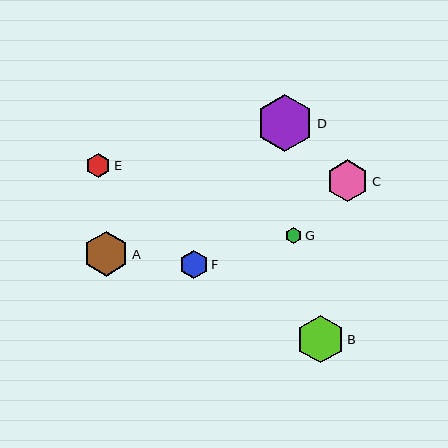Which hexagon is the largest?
Hexagon D is the largest with a size of approximately 57 pixels.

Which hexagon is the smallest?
Hexagon G is the smallest with a size of approximately 17 pixels.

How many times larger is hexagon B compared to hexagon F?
Hexagon B is approximately 1.7 times the size of hexagon F.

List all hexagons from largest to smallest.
From largest to smallest: D, B, A, C, F, E, G.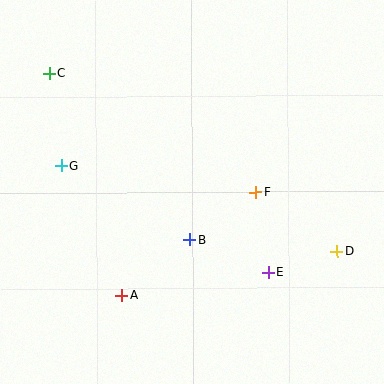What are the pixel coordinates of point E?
Point E is at (268, 273).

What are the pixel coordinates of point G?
Point G is at (61, 166).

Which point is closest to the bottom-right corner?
Point D is closest to the bottom-right corner.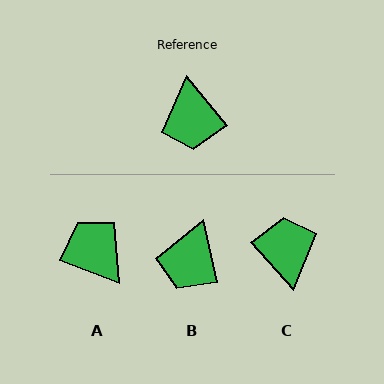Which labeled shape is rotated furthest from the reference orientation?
C, about 177 degrees away.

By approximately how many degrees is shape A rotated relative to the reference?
Approximately 151 degrees clockwise.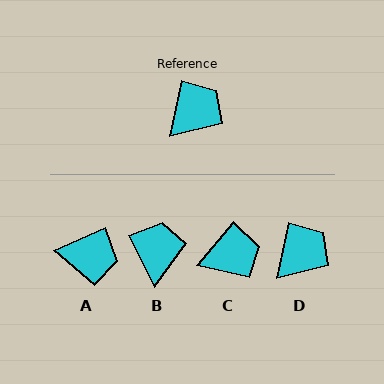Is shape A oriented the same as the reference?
No, it is off by about 54 degrees.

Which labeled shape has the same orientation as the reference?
D.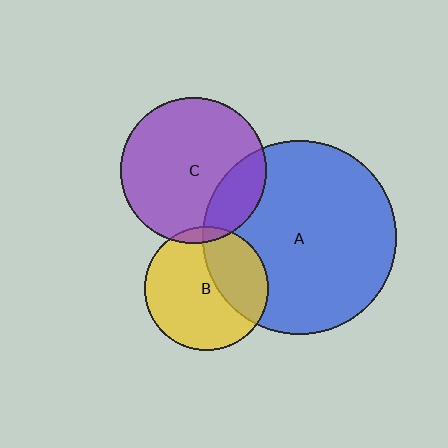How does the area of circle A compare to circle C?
Approximately 1.8 times.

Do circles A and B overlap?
Yes.